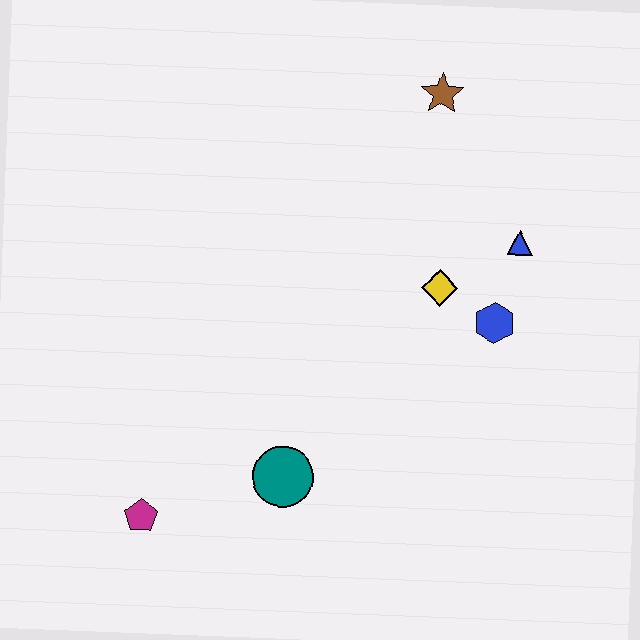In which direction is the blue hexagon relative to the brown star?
The blue hexagon is below the brown star.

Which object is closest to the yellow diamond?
The blue hexagon is closest to the yellow diamond.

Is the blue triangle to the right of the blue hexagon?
Yes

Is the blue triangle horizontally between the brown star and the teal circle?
No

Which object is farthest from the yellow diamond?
The magenta pentagon is farthest from the yellow diamond.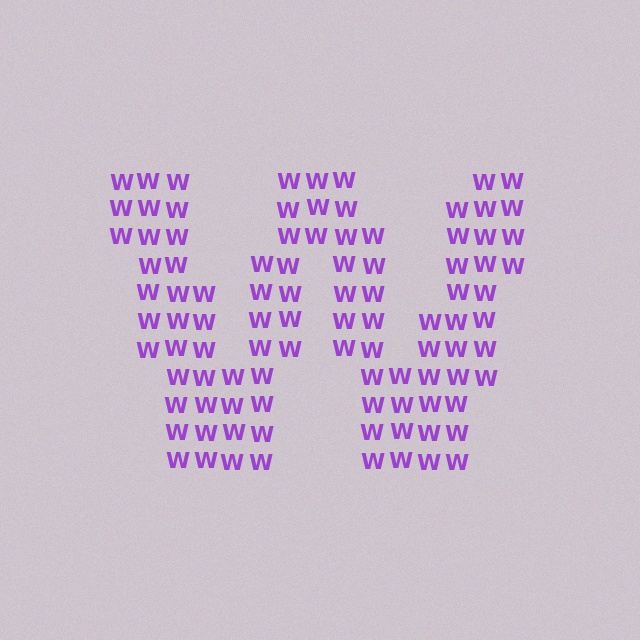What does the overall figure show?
The overall figure shows the letter W.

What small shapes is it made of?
It is made of small letter W's.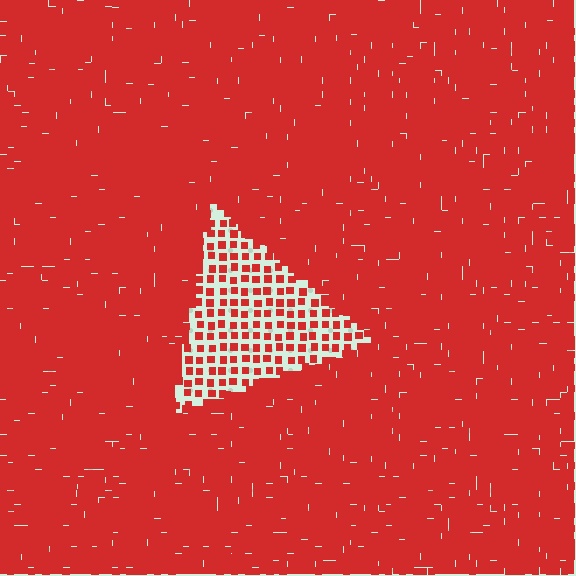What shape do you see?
I see a triangle.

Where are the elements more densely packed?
The elements are more densely packed outside the triangle boundary.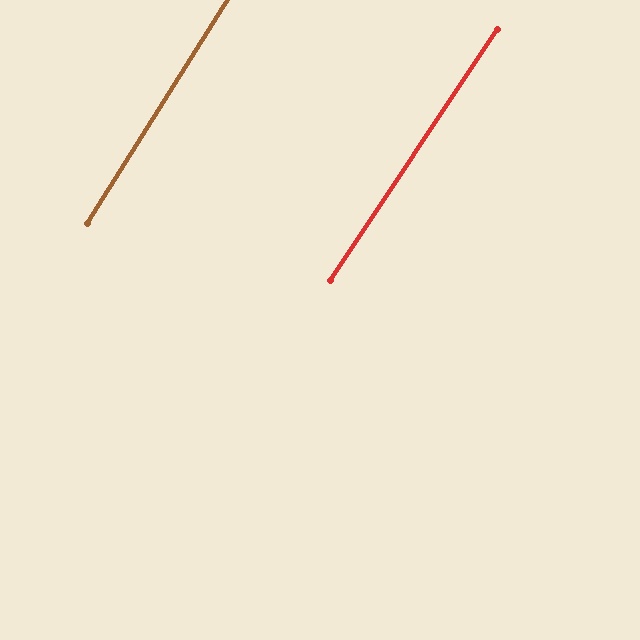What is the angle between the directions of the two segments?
Approximately 2 degrees.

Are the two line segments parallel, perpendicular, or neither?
Parallel — their directions differ by only 1.5°.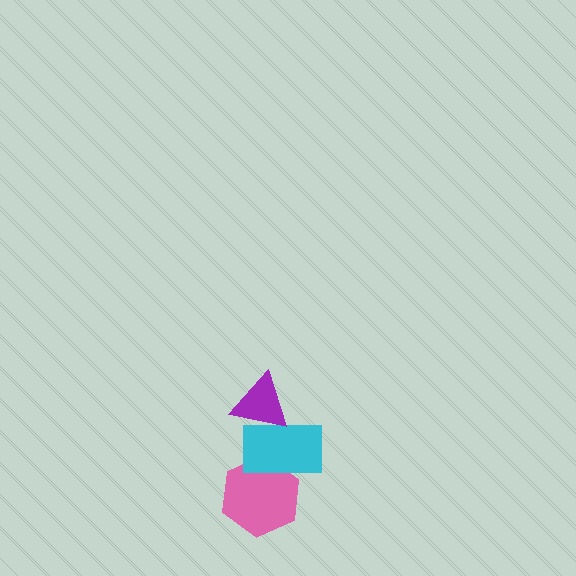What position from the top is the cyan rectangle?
The cyan rectangle is 2nd from the top.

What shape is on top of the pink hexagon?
The cyan rectangle is on top of the pink hexagon.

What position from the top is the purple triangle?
The purple triangle is 1st from the top.